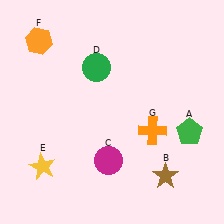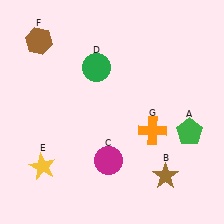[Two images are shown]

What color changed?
The hexagon (F) changed from orange in Image 1 to brown in Image 2.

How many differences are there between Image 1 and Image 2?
There is 1 difference between the two images.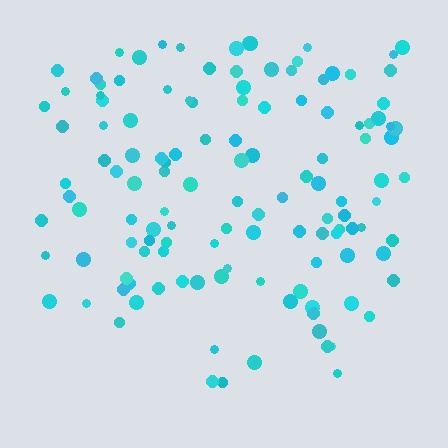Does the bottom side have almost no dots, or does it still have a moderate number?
Still a moderate number, just noticeably fewer than the top.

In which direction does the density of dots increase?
From bottom to top, with the top side densest.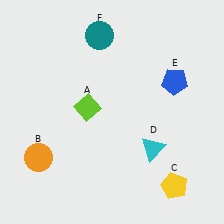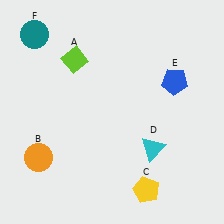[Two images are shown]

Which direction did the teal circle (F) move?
The teal circle (F) moved left.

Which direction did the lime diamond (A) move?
The lime diamond (A) moved up.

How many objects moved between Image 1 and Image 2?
3 objects moved between the two images.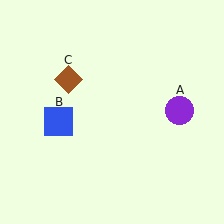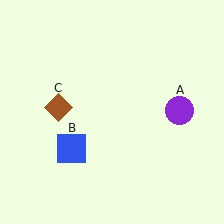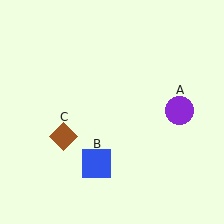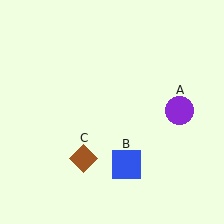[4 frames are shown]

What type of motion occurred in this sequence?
The blue square (object B), brown diamond (object C) rotated counterclockwise around the center of the scene.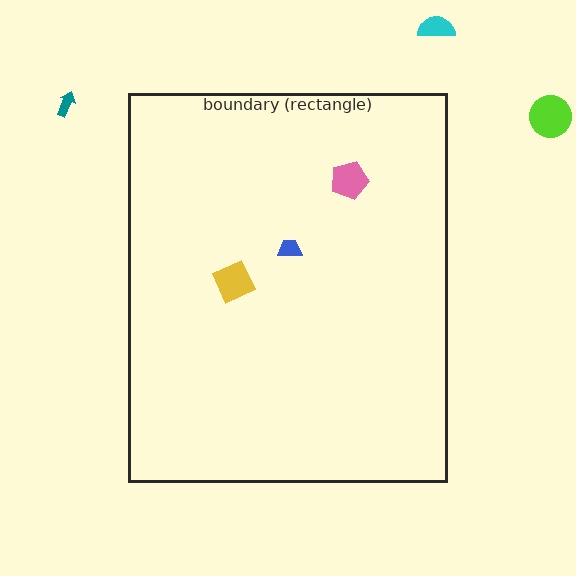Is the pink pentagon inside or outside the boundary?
Inside.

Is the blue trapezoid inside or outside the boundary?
Inside.